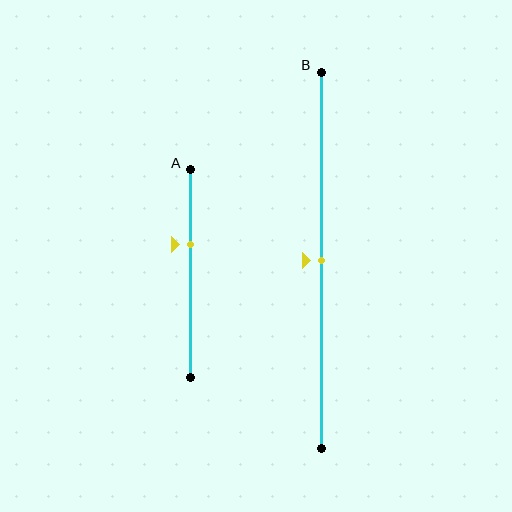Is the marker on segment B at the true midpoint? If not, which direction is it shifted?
Yes, the marker on segment B is at the true midpoint.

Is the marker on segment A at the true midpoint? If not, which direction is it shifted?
No, the marker on segment A is shifted upward by about 14% of the segment length.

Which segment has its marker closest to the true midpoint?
Segment B has its marker closest to the true midpoint.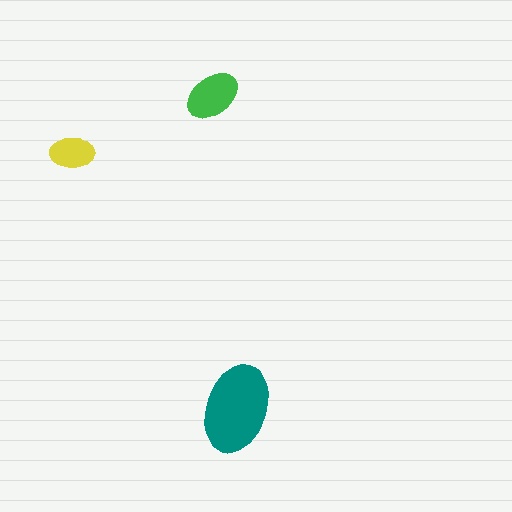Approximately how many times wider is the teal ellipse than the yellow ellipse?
About 2 times wider.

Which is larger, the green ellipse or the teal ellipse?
The teal one.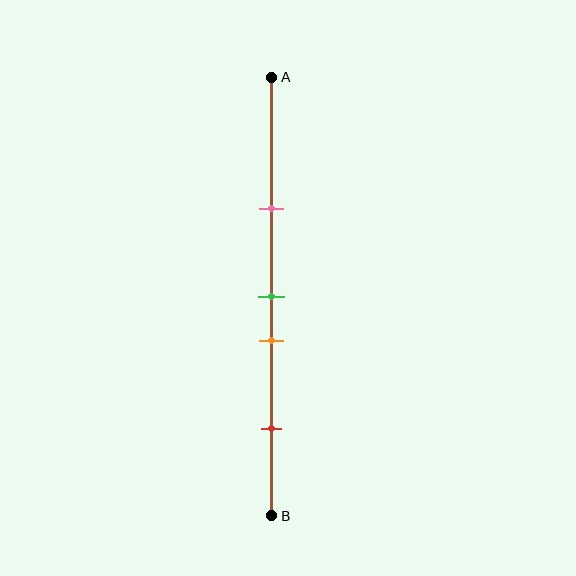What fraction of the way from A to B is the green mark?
The green mark is approximately 50% (0.5) of the way from A to B.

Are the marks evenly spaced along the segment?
No, the marks are not evenly spaced.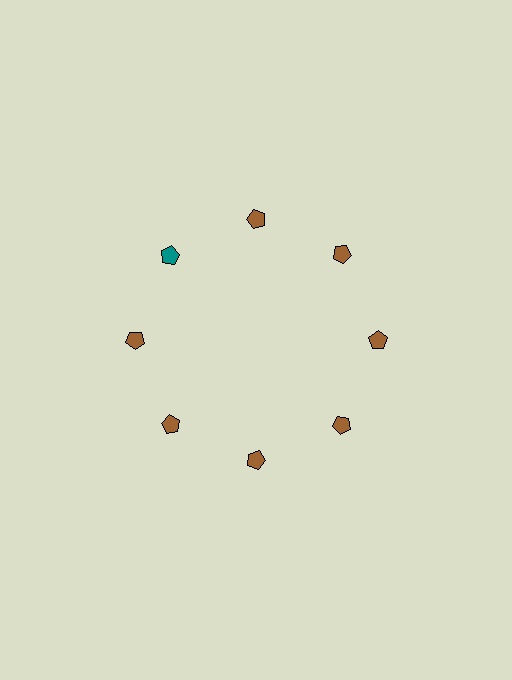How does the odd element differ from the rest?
It has a different color: teal instead of brown.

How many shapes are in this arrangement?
There are 8 shapes arranged in a ring pattern.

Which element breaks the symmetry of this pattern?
The teal pentagon at roughly the 10 o'clock position breaks the symmetry. All other shapes are brown pentagons.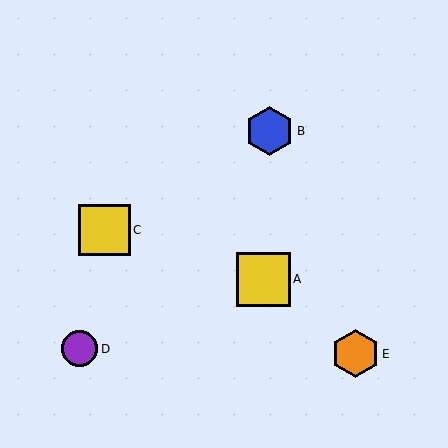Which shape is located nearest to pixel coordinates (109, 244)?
The yellow square (labeled C) at (105, 230) is nearest to that location.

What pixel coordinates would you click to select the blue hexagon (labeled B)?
Click at (269, 131) to select the blue hexagon B.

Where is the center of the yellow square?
The center of the yellow square is at (105, 230).